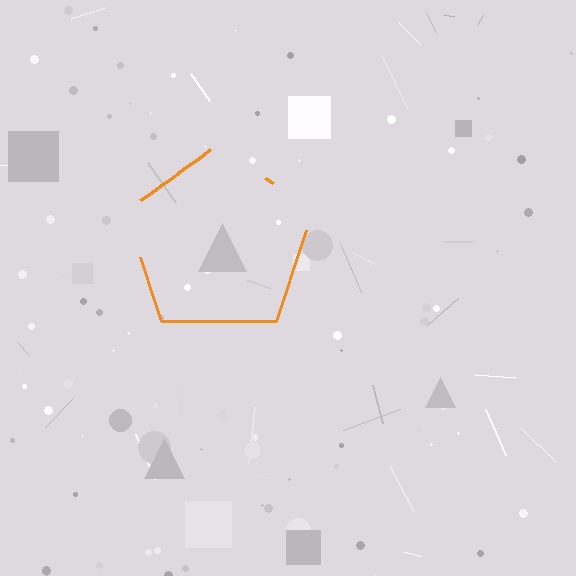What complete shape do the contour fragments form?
The contour fragments form a pentagon.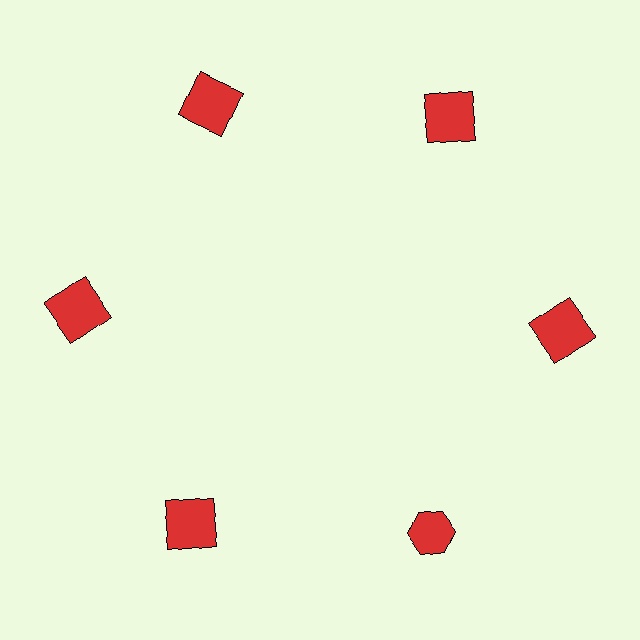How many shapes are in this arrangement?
There are 6 shapes arranged in a ring pattern.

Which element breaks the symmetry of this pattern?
The red hexagon at roughly the 5 o'clock position breaks the symmetry. All other shapes are red squares.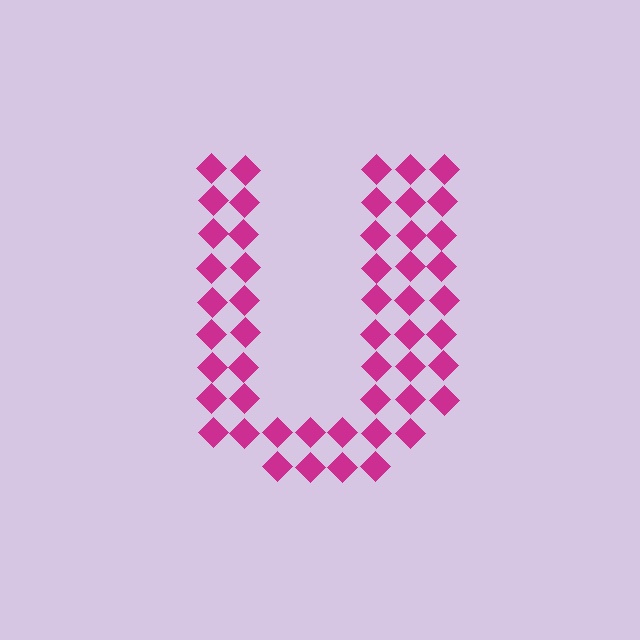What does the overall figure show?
The overall figure shows the letter U.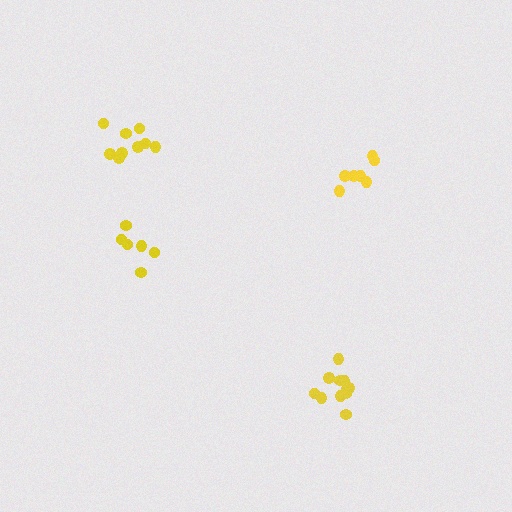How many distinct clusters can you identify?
There are 4 distinct clusters.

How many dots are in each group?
Group 1: 11 dots, Group 2: 7 dots, Group 3: 9 dots, Group 4: 6 dots (33 total).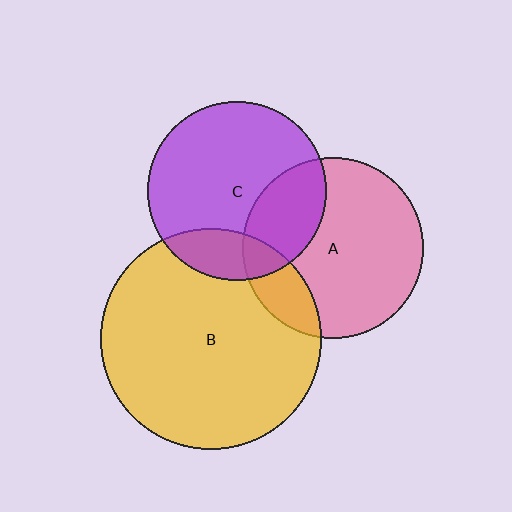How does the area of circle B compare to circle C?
Approximately 1.5 times.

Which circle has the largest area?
Circle B (yellow).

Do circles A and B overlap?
Yes.